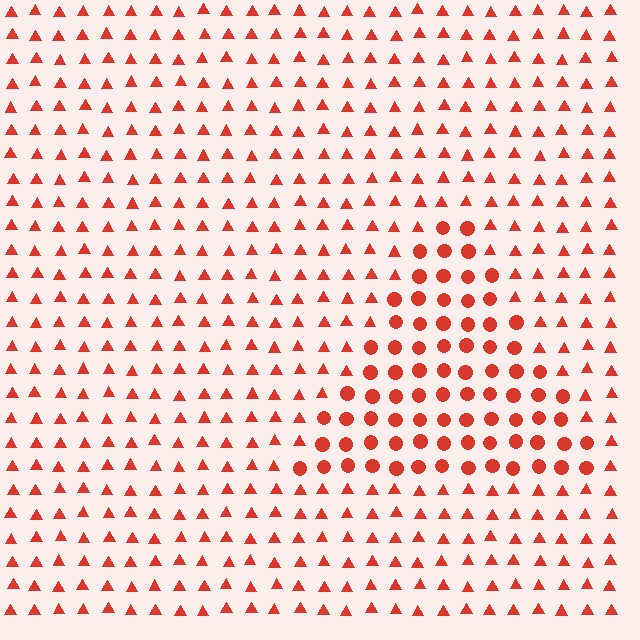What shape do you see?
I see a triangle.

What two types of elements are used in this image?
The image uses circles inside the triangle region and triangles outside it.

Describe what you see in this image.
The image is filled with small red elements arranged in a uniform grid. A triangle-shaped region contains circles, while the surrounding area contains triangles. The boundary is defined purely by the change in element shape.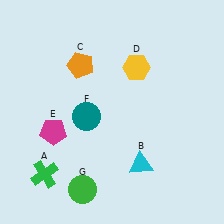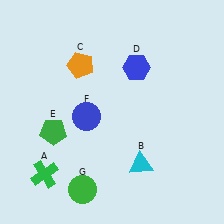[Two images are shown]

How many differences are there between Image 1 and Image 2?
There are 3 differences between the two images.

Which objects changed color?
D changed from yellow to blue. E changed from magenta to green. F changed from teal to blue.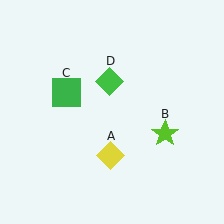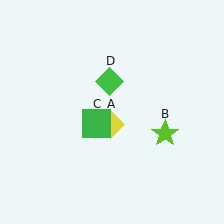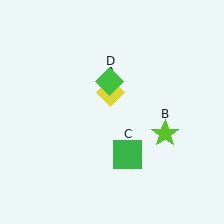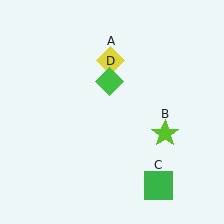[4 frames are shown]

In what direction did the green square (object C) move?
The green square (object C) moved down and to the right.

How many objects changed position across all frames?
2 objects changed position: yellow diamond (object A), green square (object C).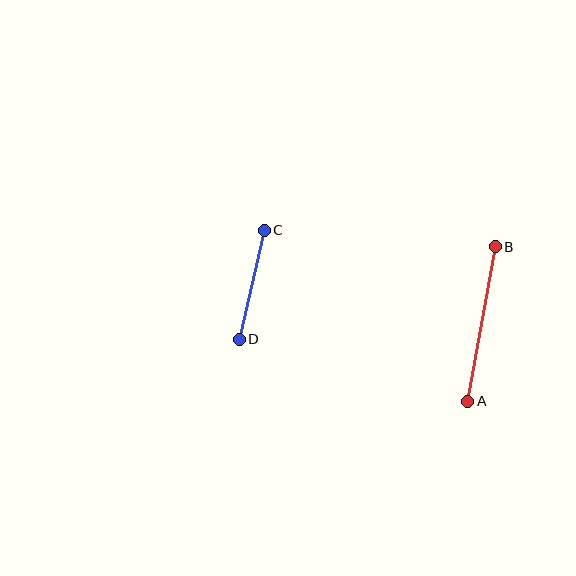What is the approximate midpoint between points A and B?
The midpoint is at approximately (481, 324) pixels.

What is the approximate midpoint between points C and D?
The midpoint is at approximately (252, 285) pixels.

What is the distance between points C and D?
The distance is approximately 112 pixels.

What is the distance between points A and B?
The distance is approximately 157 pixels.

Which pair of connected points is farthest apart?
Points A and B are farthest apart.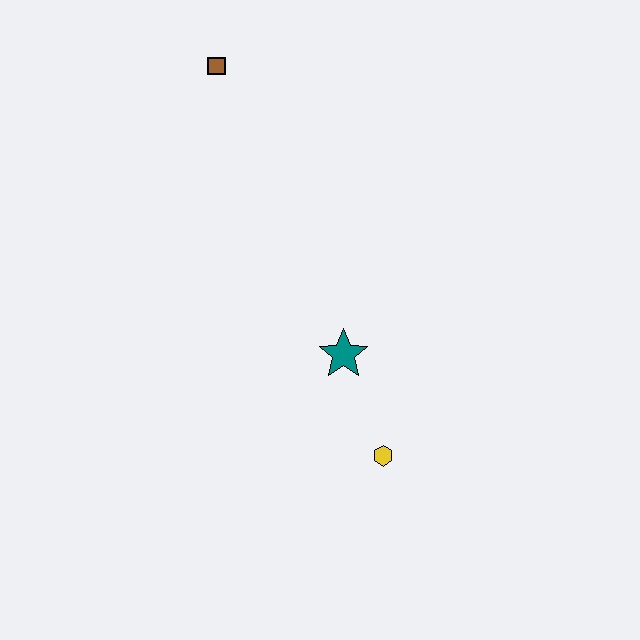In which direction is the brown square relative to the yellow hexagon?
The brown square is above the yellow hexagon.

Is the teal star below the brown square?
Yes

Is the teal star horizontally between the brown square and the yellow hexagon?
Yes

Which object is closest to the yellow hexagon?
The teal star is closest to the yellow hexagon.